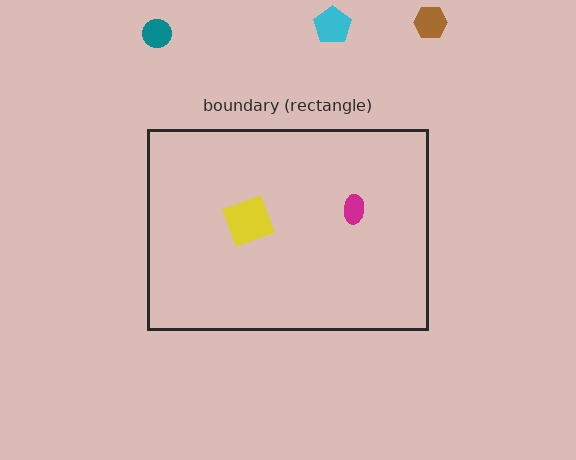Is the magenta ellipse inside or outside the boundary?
Inside.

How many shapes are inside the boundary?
2 inside, 3 outside.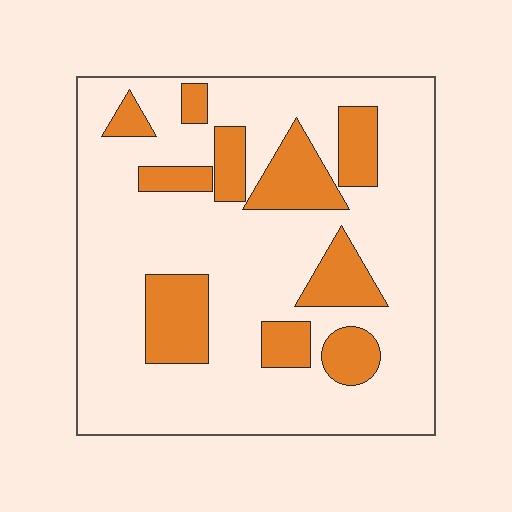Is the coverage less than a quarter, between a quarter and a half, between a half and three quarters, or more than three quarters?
Less than a quarter.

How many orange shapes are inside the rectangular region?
10.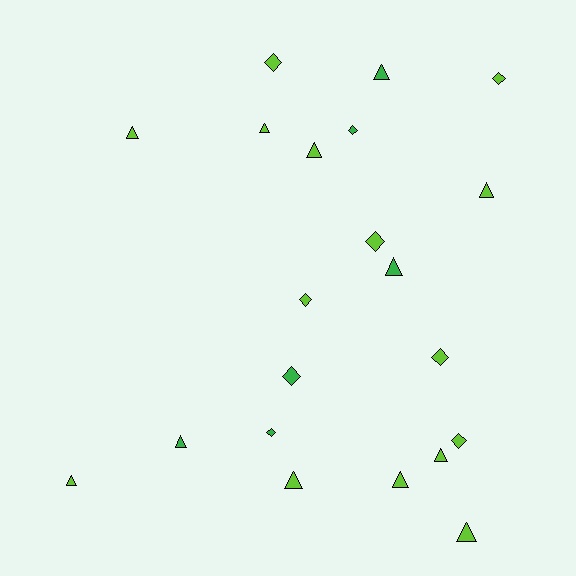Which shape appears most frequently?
Triangle, with 12 objects.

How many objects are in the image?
There are 21 objects.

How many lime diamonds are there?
There are 6 lime diamonds.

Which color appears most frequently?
Lime, with 15 objects.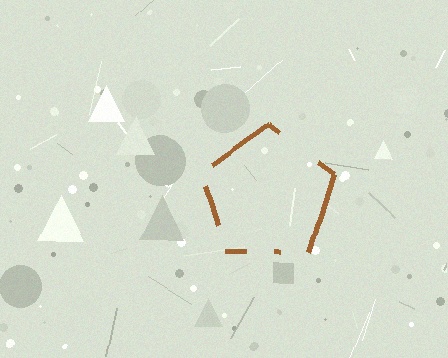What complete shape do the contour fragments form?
The contour fragments form a pentagon.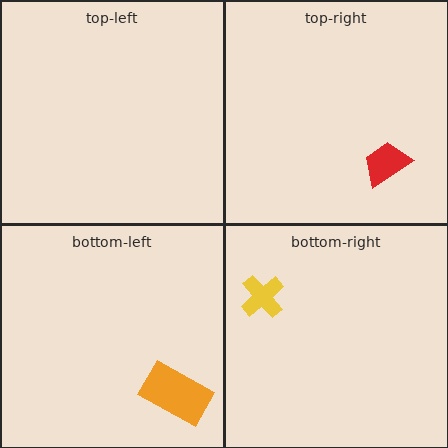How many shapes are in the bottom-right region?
1.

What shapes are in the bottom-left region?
The orange rectangle.